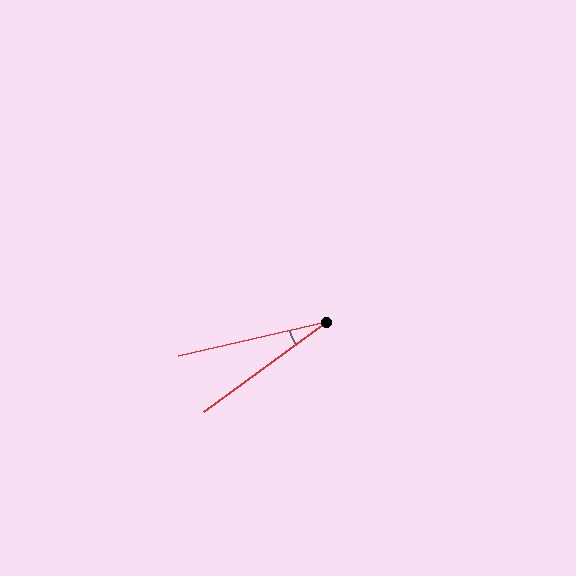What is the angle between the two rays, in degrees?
Approximately 23 degrees.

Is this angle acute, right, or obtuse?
It is acute.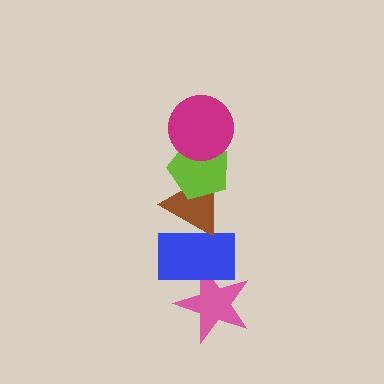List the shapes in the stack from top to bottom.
From top to bottom: the magenta circle, the lime pentagon, the brown triangle, the blue rectangle, the pink star.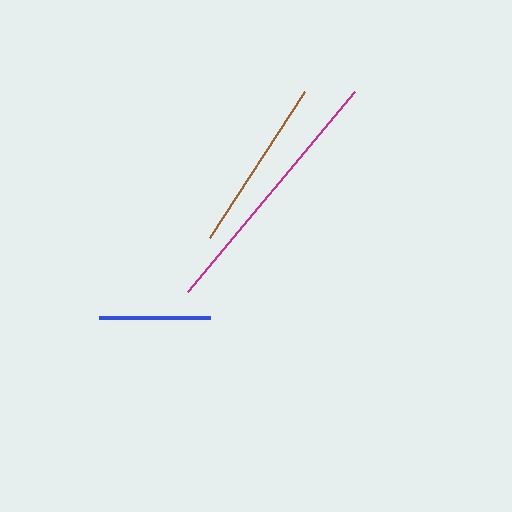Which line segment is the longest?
The magenta line is the longest at approximately 260 pixels.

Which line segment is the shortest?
The blue line is the shortest at approximately 112 pixels.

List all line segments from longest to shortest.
From longest to shortest: magenta, brown, blue.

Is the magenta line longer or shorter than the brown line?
The magenta line is longer than the brown line.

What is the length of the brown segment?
The brown segment is approximately 174 pixels long.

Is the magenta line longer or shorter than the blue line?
The magenta line is longer than the blue line.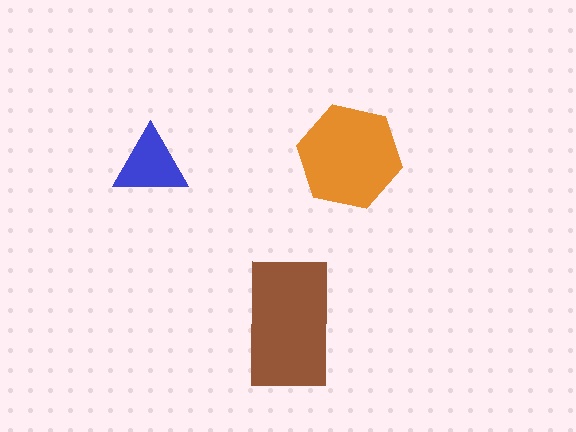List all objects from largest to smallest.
The brown rectangle, the orange hexagon, the blue triangle.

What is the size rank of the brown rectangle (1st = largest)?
1st.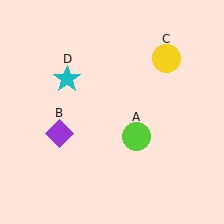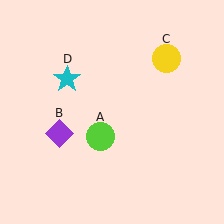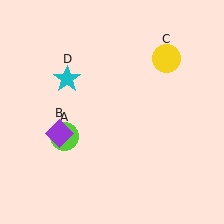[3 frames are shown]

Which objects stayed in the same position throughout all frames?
Purple diamond (object B) and yellow circle (object C) and cyan star (object D) remained stationary.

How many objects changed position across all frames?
1 object changed position: lime circle (object A).